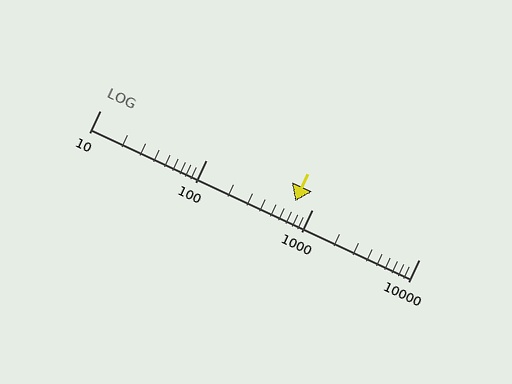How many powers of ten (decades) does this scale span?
The scale spans 3 decades, from 10 to 10000.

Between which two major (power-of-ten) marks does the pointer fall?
The pointer is between 100 and 1000.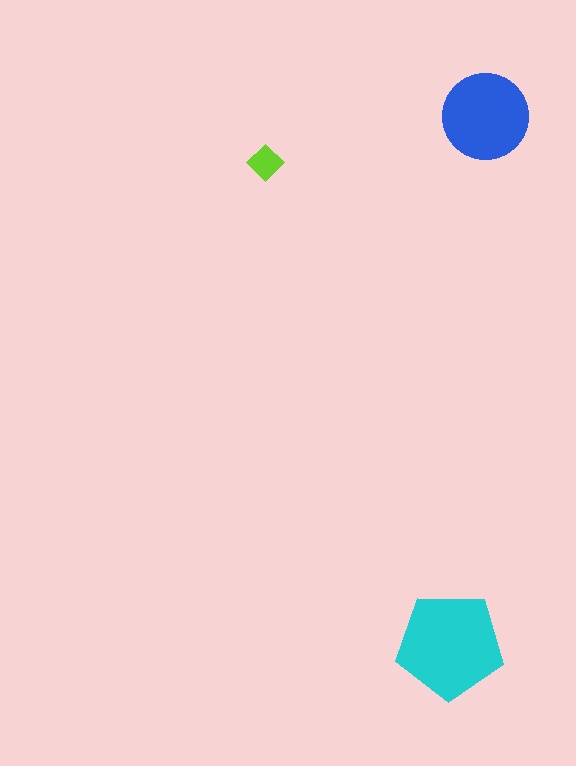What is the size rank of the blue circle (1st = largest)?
2nd.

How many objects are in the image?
There are 3 objects in the image.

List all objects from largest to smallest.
The cyan pentagon, the blue circle, the lime diamond.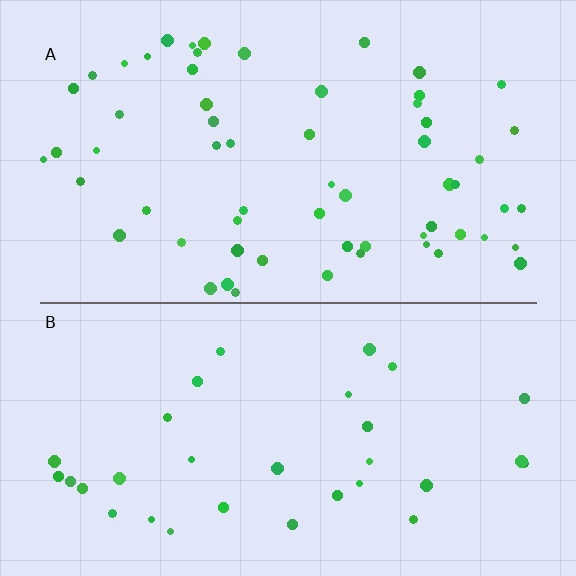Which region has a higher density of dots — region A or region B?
A (the top).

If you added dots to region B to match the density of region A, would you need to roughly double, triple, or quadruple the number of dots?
Approximately double.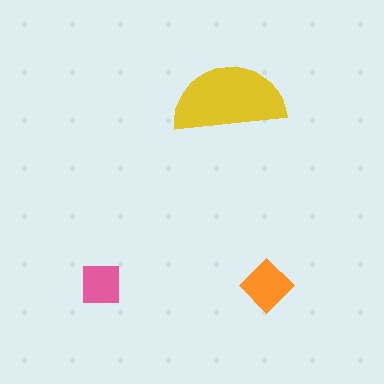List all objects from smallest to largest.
The pink square, the orange diamond, the yellow semicircle.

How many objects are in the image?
There are 3 objects in the image.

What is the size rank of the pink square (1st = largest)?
3rd.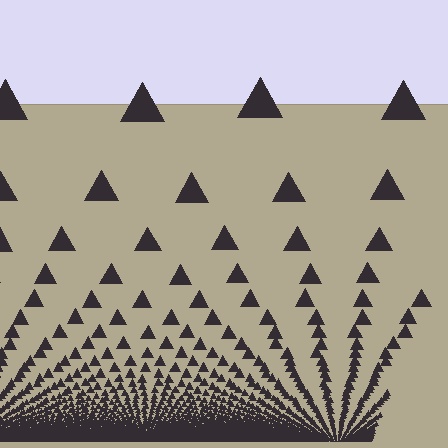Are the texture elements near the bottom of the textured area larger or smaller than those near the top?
Smaller. The gradient is inverted — elements near the bottom are smaller and denser.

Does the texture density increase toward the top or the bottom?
Density increases toward the bottom.